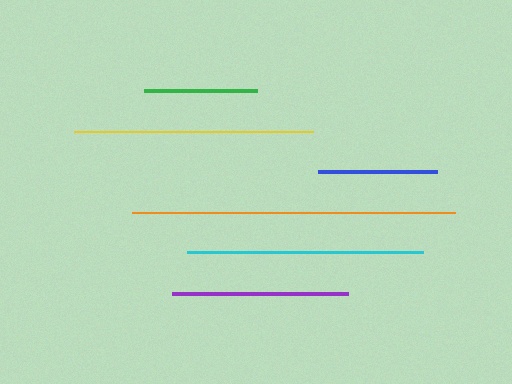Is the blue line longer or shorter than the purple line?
The purple line is longer than the blue line.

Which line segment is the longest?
The orange line is the longest at approximately 323 pixels.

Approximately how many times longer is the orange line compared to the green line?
The orange line is approximately 2.8 times the length of the green line.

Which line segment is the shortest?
The green line is the shortest at approximately 114 pixels.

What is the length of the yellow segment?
The yellow segment is approximately 239 pixels long.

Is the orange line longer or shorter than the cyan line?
The orange line is longer than the cyan line.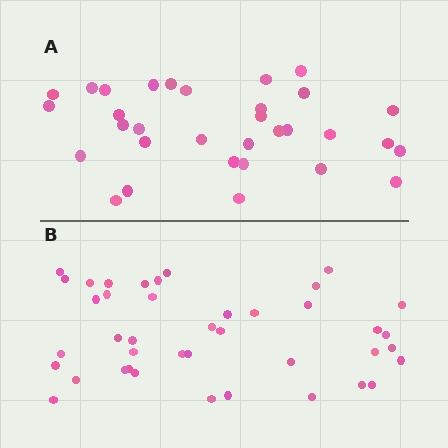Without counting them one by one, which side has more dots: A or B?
Region B (the bottom region) has more dots.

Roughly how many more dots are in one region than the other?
Region B has roughly 8 or so more dots than region A.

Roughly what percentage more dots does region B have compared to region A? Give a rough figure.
About 30% more.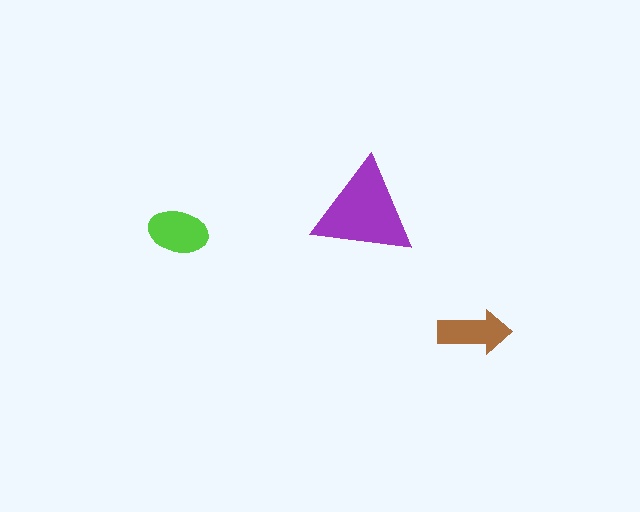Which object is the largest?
The purple triangle.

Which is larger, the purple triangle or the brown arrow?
The purple triangle.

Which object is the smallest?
The brown arrow.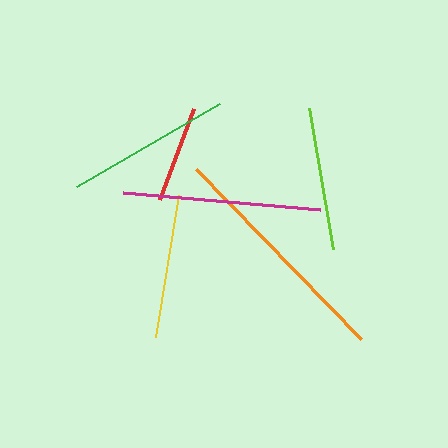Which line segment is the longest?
The orange line is the longest at approximately 237 pixels.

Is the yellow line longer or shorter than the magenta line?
The magenta line is longer than the yellow line.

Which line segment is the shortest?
The red line is the shortest at approximately 97 pixels.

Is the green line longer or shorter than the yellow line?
The green line is longer than the yellow line.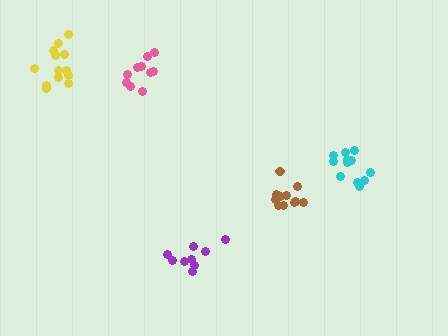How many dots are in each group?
Group 1: 10 dots, Group 2: 9 dots, Group 3: 13 dots, Group 4: 11 dots, Group 5: 12 dots (55 total).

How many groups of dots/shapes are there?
There are 5 groups.